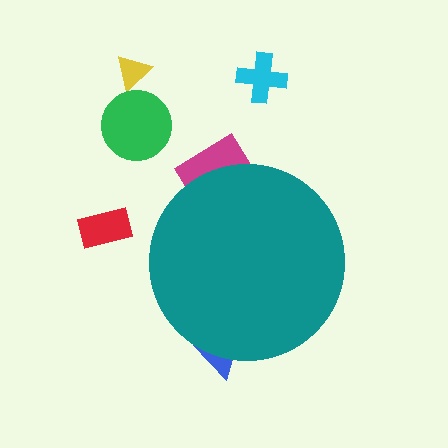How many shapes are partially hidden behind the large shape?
2 shapes are partially hidden.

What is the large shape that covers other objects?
A teal circle.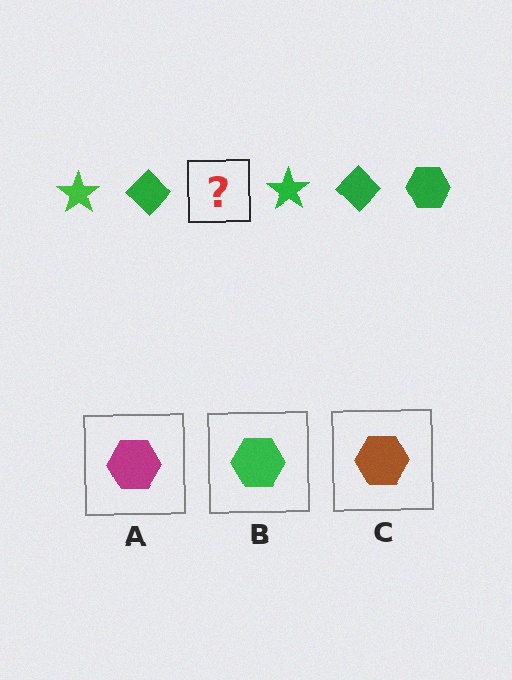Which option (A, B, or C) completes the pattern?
B.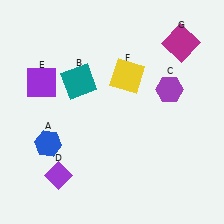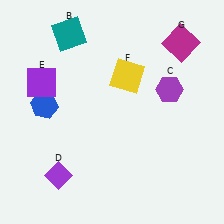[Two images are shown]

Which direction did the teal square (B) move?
The teal square (B) moved up.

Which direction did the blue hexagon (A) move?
The blue hexagon (A) moved up.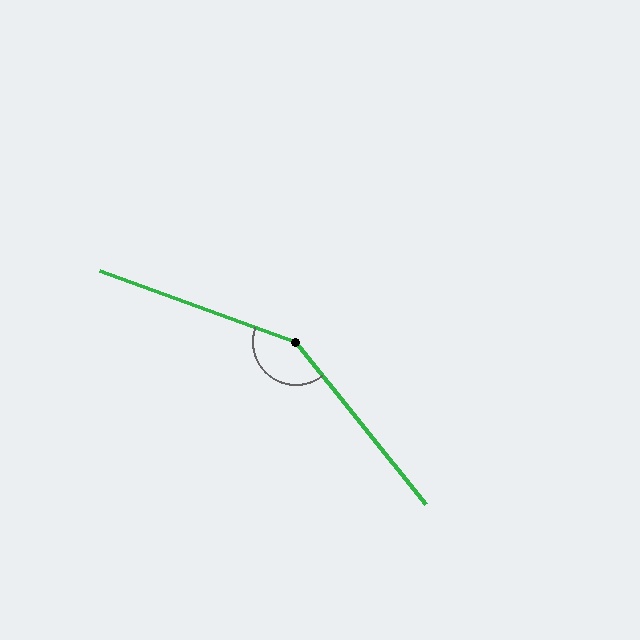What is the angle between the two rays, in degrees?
Approximately 148 degrees.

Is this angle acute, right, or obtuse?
It is obtuse.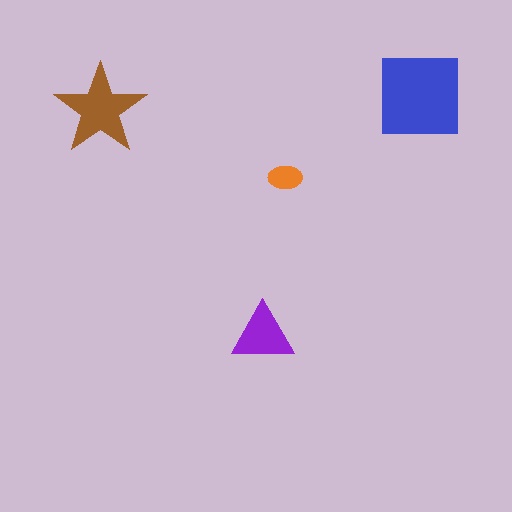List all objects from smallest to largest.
The orange ellipse, the purple triangle, the brown star, the blue square.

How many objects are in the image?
There are 4 objects in the image.